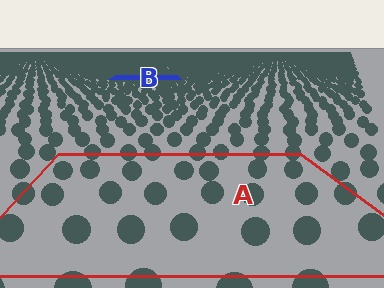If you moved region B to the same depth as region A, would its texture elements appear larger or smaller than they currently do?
They would appear larger. At a closer depth, the same texture elements are projected at a bigger on-screen size.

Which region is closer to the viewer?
Region A is closer. The texture elements there are larger and more spread out.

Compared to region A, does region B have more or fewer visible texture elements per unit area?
Region B has more texture elements per unit area — they are packed more densely because it is farther away.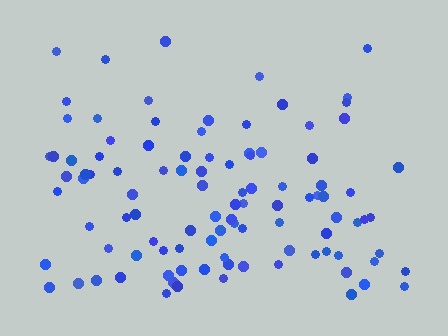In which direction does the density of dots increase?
From top to bottom, with the bottom side densest.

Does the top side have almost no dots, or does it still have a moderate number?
Still a moderate number, just noticeably fewer than the bottom.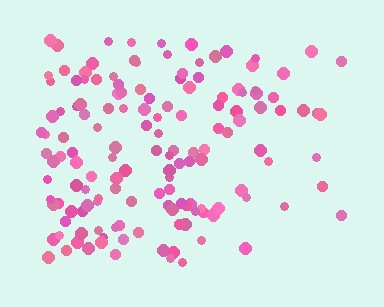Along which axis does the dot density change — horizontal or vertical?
Horizontal.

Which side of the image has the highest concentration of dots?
The left.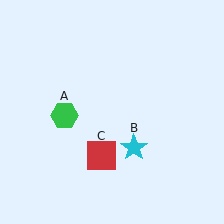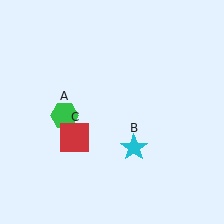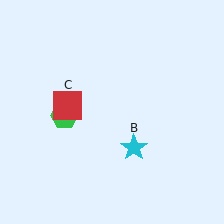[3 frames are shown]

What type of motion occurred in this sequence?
The red square (object C) rotated clockwise around the center of the scene.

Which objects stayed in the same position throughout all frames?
Green hexagon (object A) and cyan star (object B) remained stationary.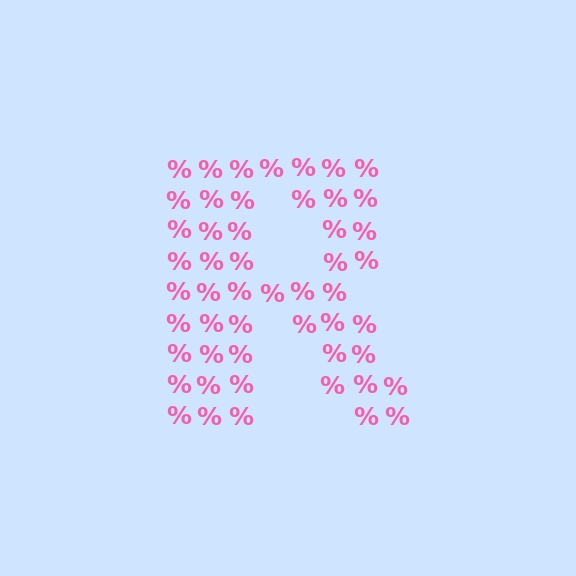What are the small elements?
The small elements are percent signs.